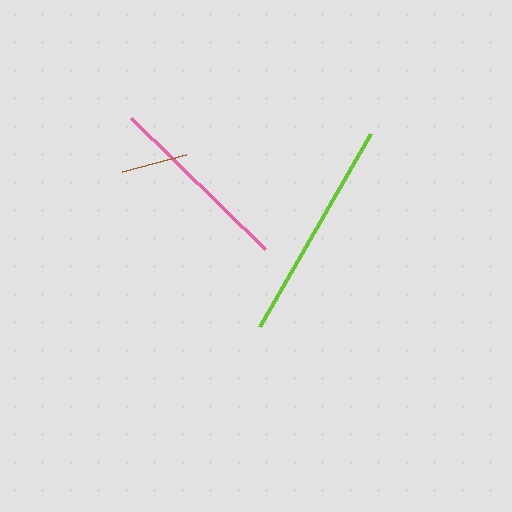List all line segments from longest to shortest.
From longest to shortest: lime, pink, brown.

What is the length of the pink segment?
The pink segment is approximately 187 pixels long.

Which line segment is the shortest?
The brown line is the shortest at approximately 66 pixels.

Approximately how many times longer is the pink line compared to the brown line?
The pink line is approximately 2.8 times the length of the brown line.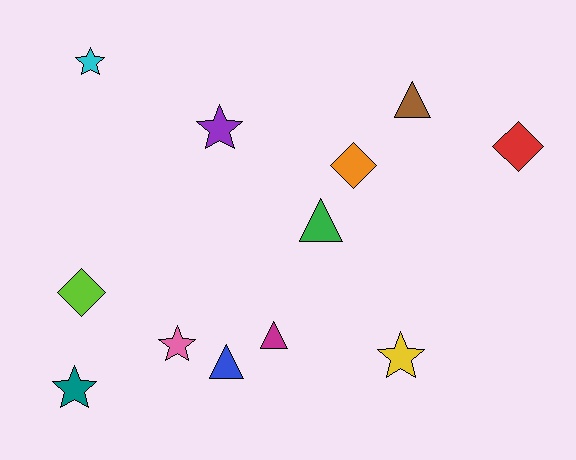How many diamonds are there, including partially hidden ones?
There are 3 diamonds.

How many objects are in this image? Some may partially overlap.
There are 12 objects.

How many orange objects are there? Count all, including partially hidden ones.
There is 1 orange object.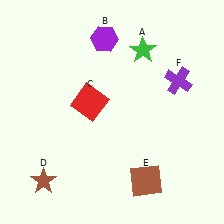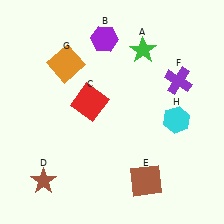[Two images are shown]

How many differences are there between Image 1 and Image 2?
There are 2 differences between the two images.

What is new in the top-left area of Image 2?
An orange square (G) was added in the top-left area of Image 2.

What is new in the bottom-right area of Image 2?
A cyan hexagon (H) was added in the bottom-right area of Image 2.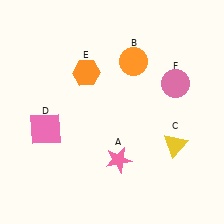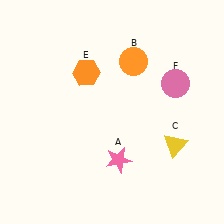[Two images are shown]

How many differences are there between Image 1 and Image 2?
There is 1 difference between the two images.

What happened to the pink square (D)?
The pink square (D) was removed in Image 2. It was in the bottom-left area of Image 1.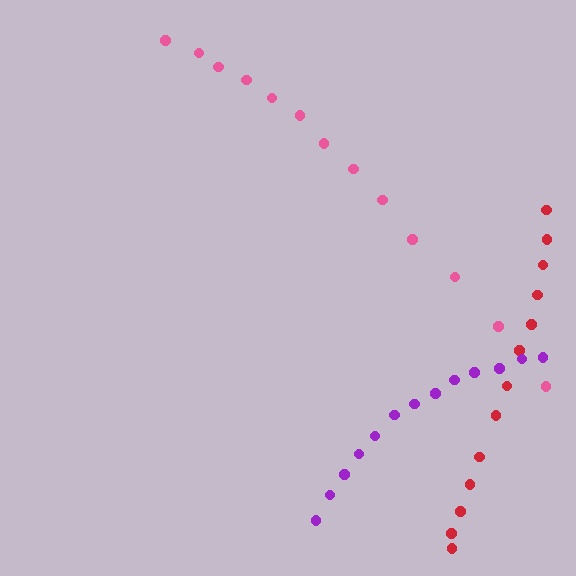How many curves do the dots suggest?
There are 3 distinct paths.